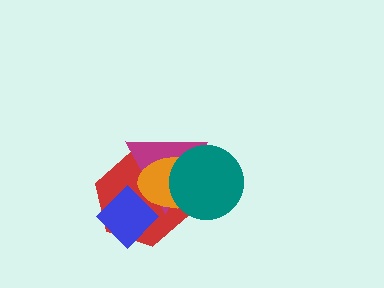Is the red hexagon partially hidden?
Yes, it is partially covered by another shape.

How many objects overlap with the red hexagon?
4 objects overlap with the red hexagon.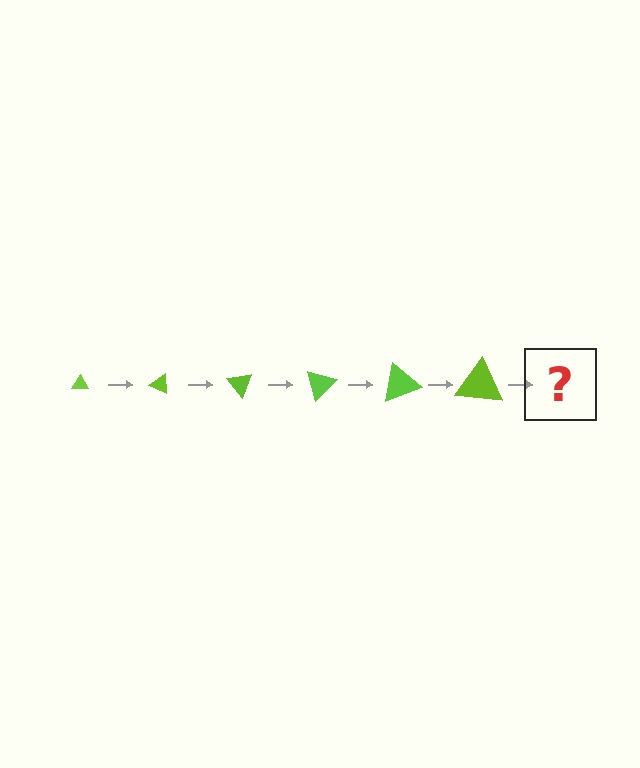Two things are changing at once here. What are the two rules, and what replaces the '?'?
The two rules are that the triangle grows larger each step and it rotates 25 degrees each step. The '?' should be a triangle, larger than the previous one and rotated 150 degrees from the start.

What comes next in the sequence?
The next element should be a triangle, larger than the previous one and rotated 150 degrees from the start.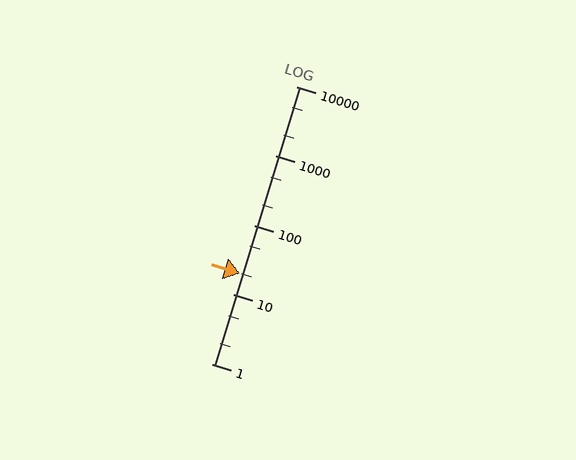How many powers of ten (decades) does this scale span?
The scale spans 4 decades, from 1 to 10000.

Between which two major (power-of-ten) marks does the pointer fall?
The pointer is between 10 and 100.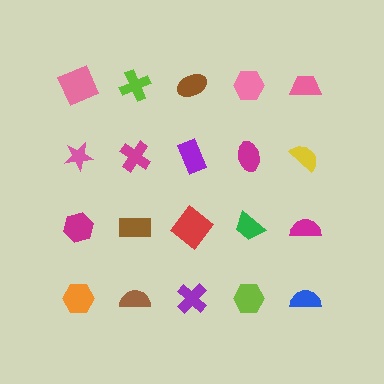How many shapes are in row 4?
5 shapes.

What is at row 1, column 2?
A lime cross.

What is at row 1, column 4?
A pink hexagon.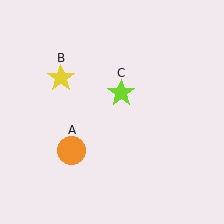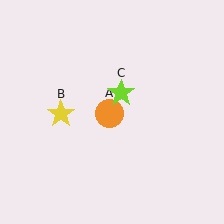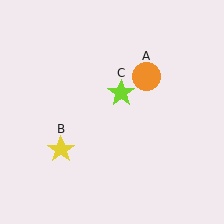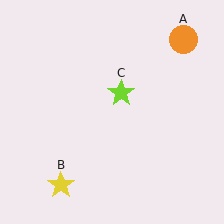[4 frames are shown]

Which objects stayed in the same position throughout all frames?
Lime star (object C) remained stationary.